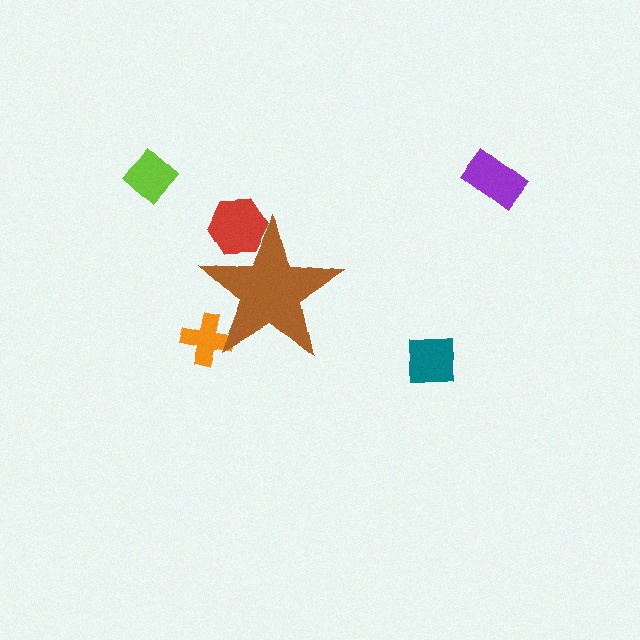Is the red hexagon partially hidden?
Yes, the red hexagon is partially hidden behind the brown star.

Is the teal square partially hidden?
No, the teal square is fully visible.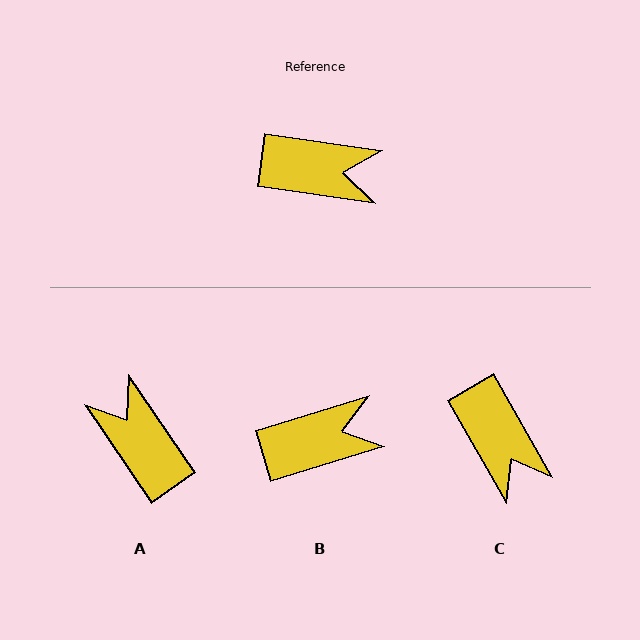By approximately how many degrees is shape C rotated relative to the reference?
Approximately 52 degrees clockwise.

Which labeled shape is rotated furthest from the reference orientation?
A, about 132 degrees away.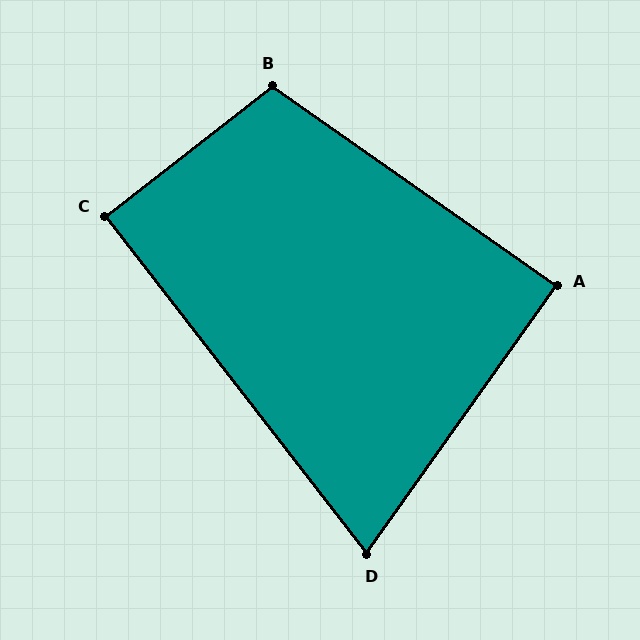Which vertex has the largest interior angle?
B, at approximately 107 degrees.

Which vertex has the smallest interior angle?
D, at approximately 73 degrees.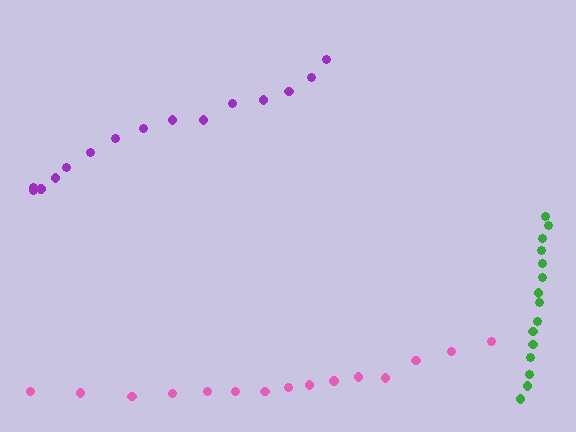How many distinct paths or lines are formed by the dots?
There are 3 distinct paths.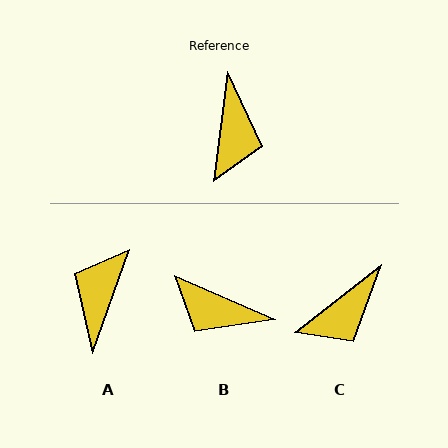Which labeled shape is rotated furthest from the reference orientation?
A, about 168 degrees away.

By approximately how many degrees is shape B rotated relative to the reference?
Approximately 106 degrees clockwise.